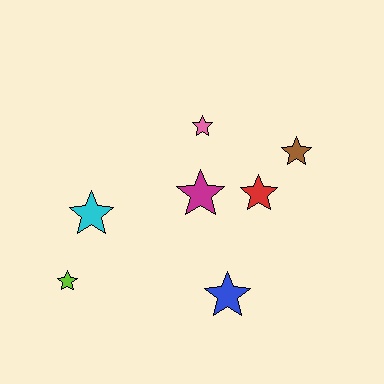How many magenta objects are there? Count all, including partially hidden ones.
There is 1 magenta object.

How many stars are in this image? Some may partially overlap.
There are 7 stars.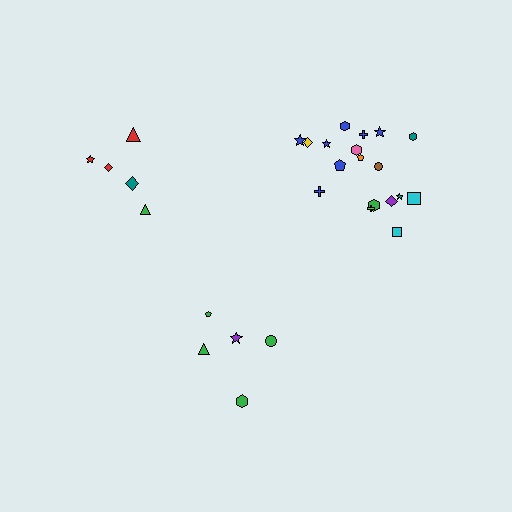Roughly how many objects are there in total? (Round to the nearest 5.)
Roughly 30 objects in total.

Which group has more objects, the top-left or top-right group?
The top-right group.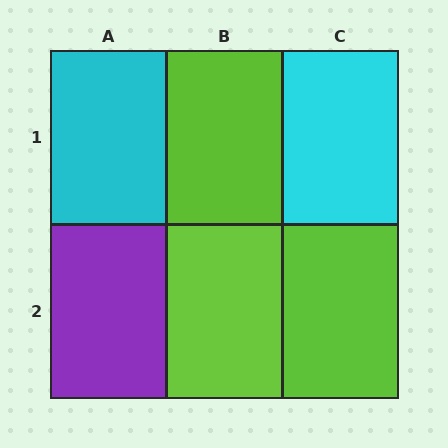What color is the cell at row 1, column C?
Cyan.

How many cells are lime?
3 cells are lime.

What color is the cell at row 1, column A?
Cyan.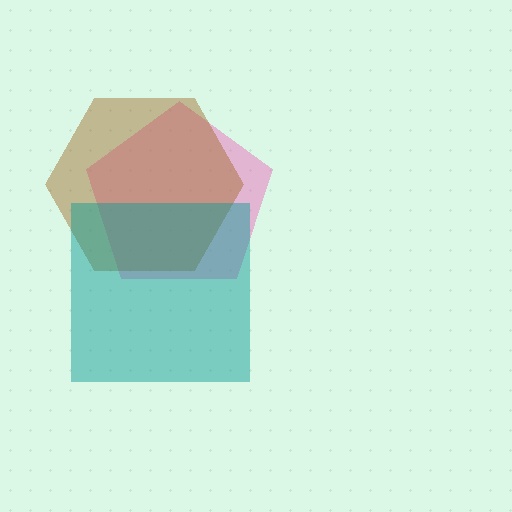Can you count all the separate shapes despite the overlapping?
Yes, there are 3 separate shapes.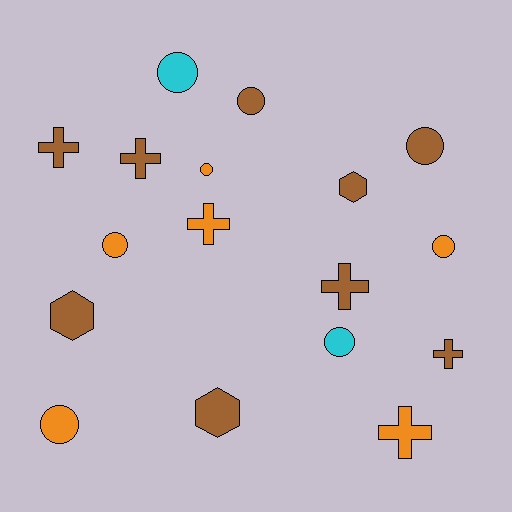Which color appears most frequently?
Brown, with 9 objects.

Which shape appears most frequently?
Circle, with 8 objects.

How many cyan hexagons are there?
There are no cyan hexagons.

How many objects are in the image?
There are 17 objects.